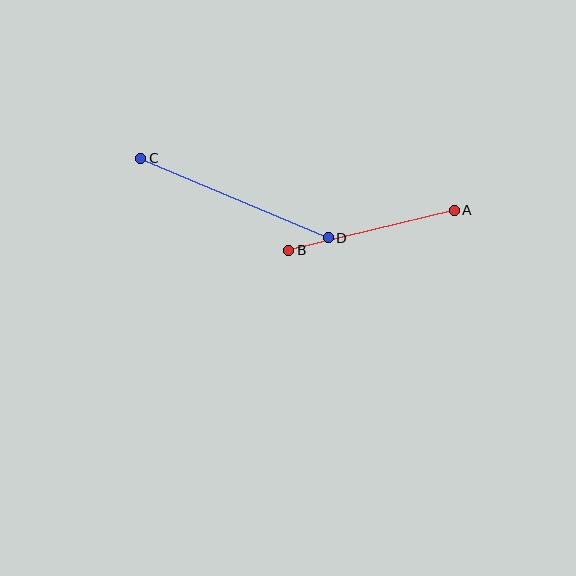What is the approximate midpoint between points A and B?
The midpoint is at approximately (371, 230) pixels.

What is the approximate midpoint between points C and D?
The midpoint is at approximately (235, 198) pixels.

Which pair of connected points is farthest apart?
Points C and D are farthest apart.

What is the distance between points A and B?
The distance is approximately 170 pixels.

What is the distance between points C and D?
The distance is approximately 204 pixels.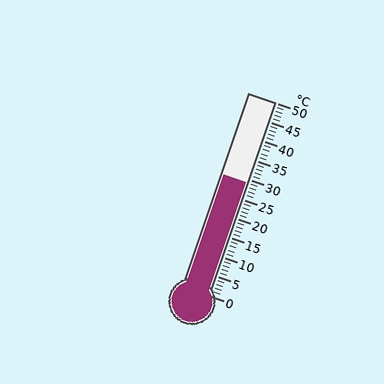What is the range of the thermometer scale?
The thermometer scale ranges from 0°C to 50°C.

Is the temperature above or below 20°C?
The temperature is above 20°C.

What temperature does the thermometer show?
The thermometer shows approximately 29°C.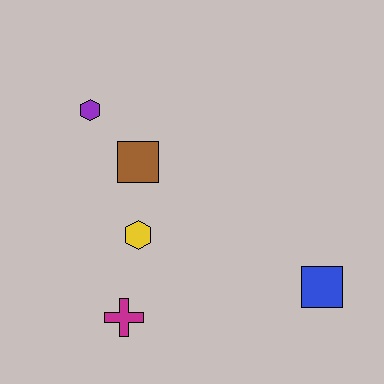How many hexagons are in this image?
There are 2 hexagons.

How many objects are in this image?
There are 5 objects.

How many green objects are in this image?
There are no green objects.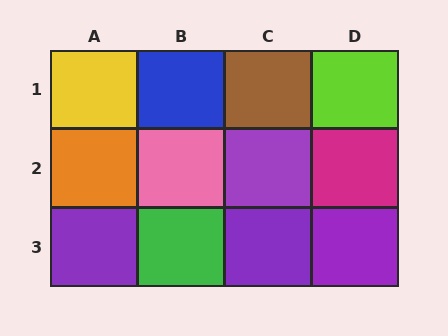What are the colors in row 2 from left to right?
Orange, pink, purple, magenta.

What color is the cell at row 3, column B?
Green.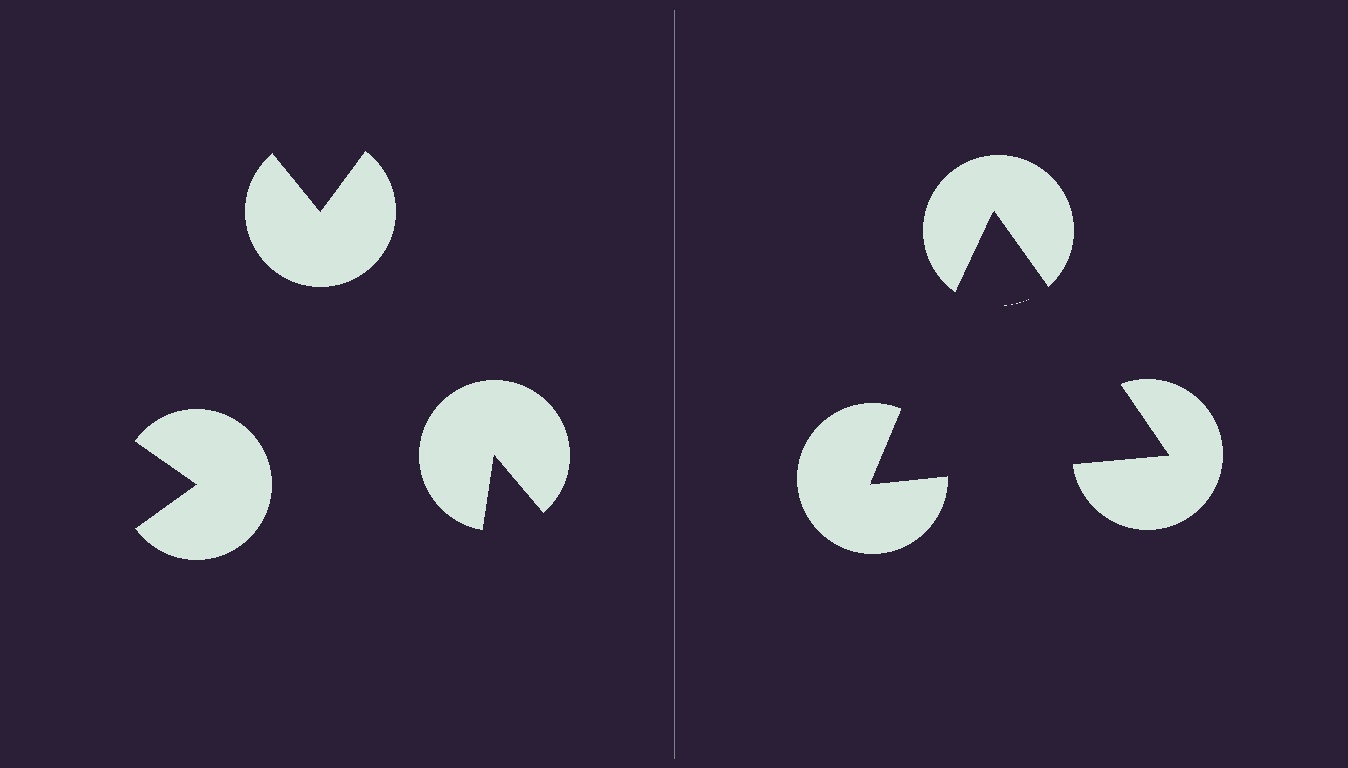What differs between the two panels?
The pac-man discs are positioned identically on both sides; only the wedge orientations differ. On the right they align to a triangle; on the left they are misaligned.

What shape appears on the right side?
An illusory triangle.